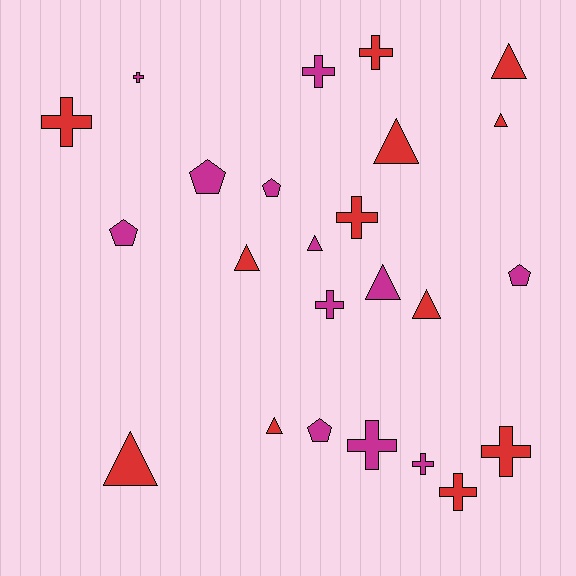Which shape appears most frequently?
Cross, with 10 objects.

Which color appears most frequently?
Red, with 12 objects.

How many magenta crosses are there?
There are 5 magenta crosses.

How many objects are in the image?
There are 24 objects.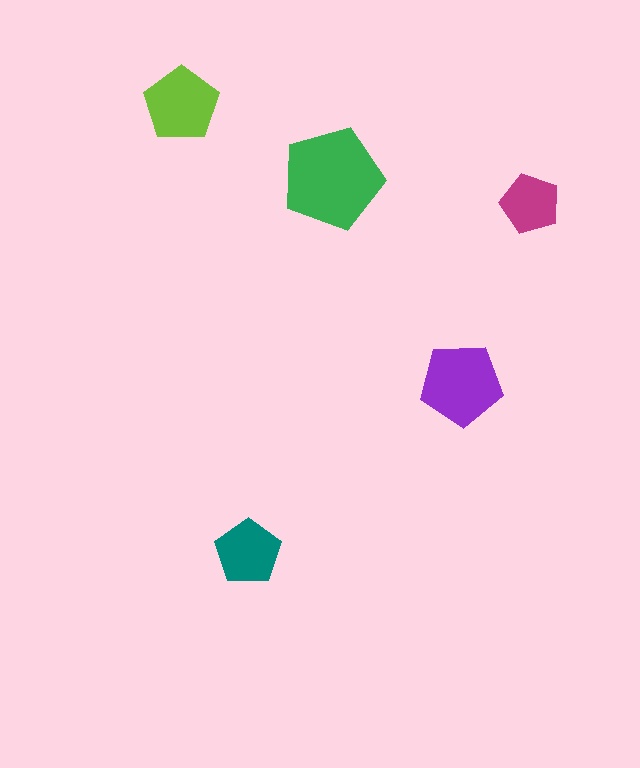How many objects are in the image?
There are 5 objects in the image.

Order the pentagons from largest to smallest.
the green one, the purple one, the lime one, the teal one, the magenta one.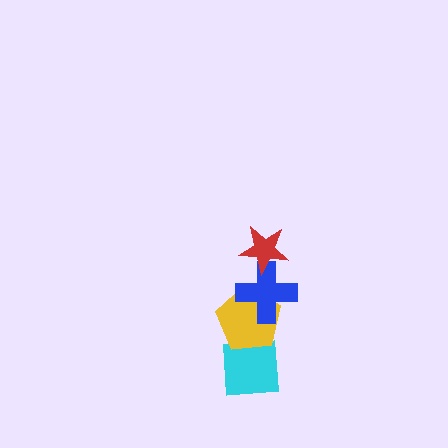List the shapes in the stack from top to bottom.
From top to bottom: the red star, the blue cross, the yellow pentagon, the cyan square.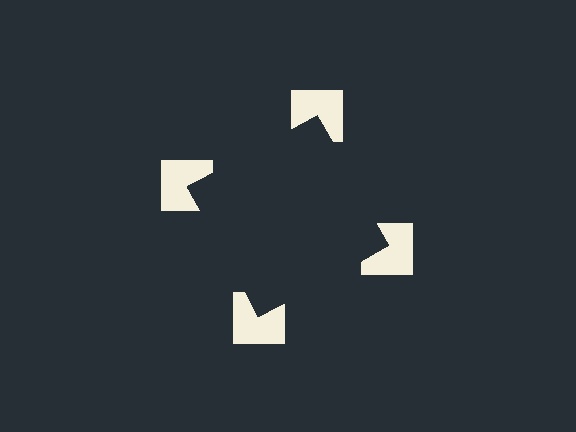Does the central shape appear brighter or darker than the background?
It typically appears slightly darker than the background, even though no actual brightness change is drawn.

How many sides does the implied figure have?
4 sides.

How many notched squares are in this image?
There are 4 — one at each vertex of the illusory square.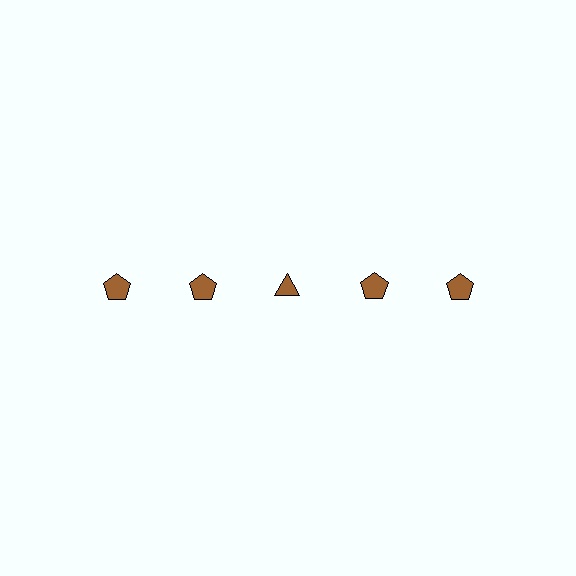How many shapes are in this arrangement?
There are 5 shapes arranged in a grid pattern.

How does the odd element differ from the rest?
It has a different shape: triangle instead of pentagon.